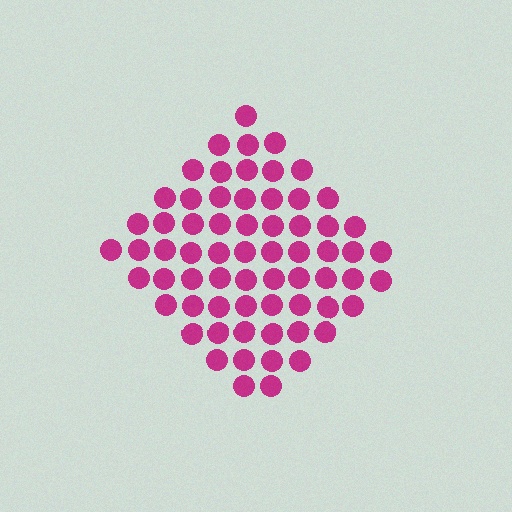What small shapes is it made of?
It is made of small circles.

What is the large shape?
The large shape is a diamond.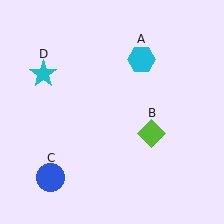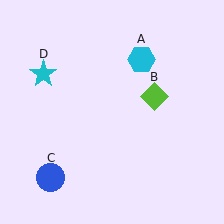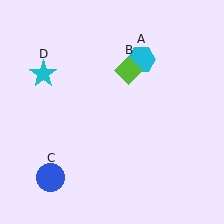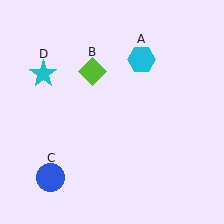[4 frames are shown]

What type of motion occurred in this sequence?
The lime diamond (object B) rotated counterclockwise around the center of the scene.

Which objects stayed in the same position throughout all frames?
Cyan hexagon (object A) and blue circle (object C) and cyan star (object D) remained stationary.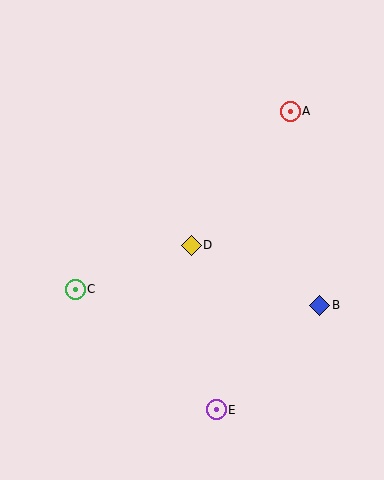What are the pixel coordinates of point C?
Point C is at (75, 289).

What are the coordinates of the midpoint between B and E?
The midpoint between B and E is at (268, 358).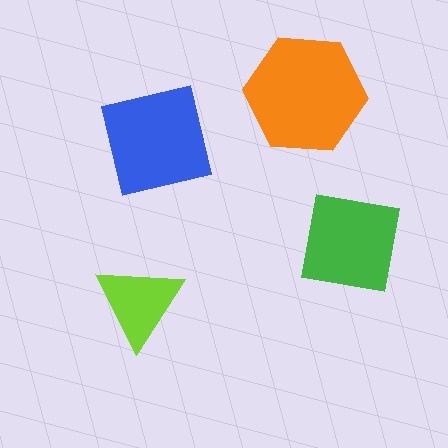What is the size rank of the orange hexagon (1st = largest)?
1st.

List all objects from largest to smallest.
The orange hexagon, the blue square, the green square, the lime triangle.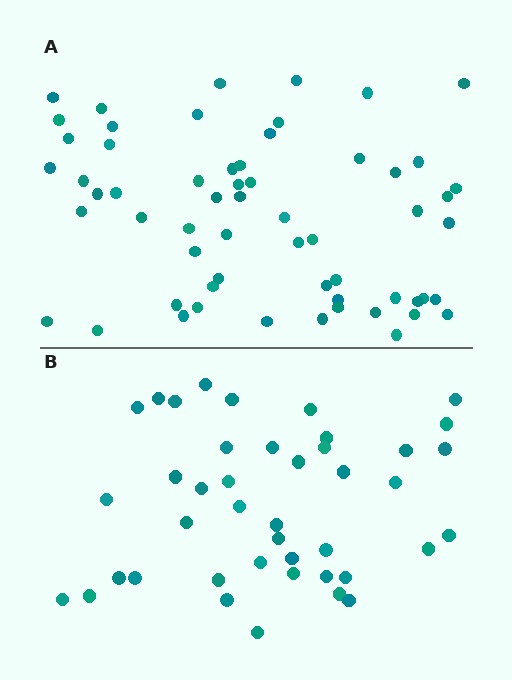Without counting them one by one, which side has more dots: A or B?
Region A (the top region) has more dots.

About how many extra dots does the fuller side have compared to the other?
Region A has approximately 20 more dots than region B.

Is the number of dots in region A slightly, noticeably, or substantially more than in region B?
Region A has noticeably more, but not dramatically so. The ratio is roughly 1.4 to 1.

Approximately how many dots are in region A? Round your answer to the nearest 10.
About 60 dots.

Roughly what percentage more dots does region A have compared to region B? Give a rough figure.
About 45% more.